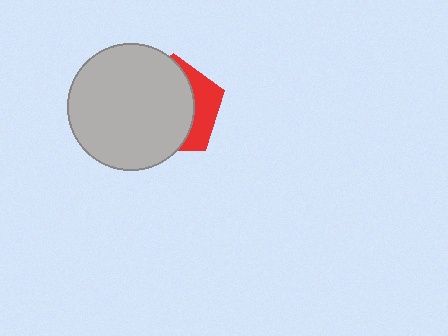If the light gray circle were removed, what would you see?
You would see the complete red pentagon.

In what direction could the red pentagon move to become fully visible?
The red pentagon could move right. That would shift it out from behind the light gray circle entirely.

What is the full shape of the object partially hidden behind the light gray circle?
The partially hidden object is a red pentagon.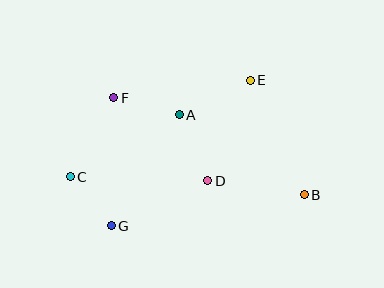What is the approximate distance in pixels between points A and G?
The distance between A and G is approximately 130 pixels.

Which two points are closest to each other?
Points C and G are closest to each other.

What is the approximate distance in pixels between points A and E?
The distance between A and E is approximately 79 pixels.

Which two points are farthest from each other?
Points B and C are farthest from each other.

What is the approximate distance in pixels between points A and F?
The distance between A and F is approximately 68 pixels.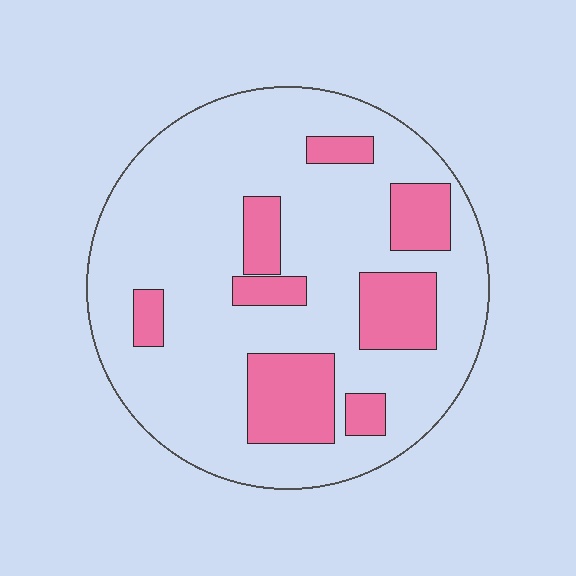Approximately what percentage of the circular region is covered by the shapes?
Approximately 25%.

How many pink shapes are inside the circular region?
8.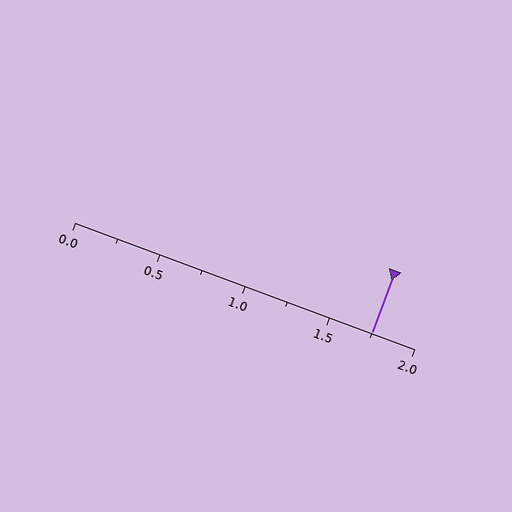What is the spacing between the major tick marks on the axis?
The major ticks are spaced 0.5 apart.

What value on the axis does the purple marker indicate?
The marker indicates approximately 1.75.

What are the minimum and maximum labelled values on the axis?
The axis runs from 0.0 to 2.0.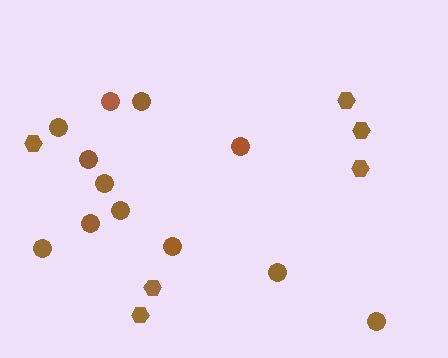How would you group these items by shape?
There are 2 groups: one group of circles (12) and one group of hexagons (6).